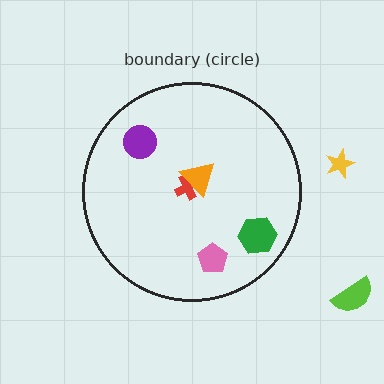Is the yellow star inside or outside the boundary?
Outside.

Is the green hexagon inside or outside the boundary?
Inside.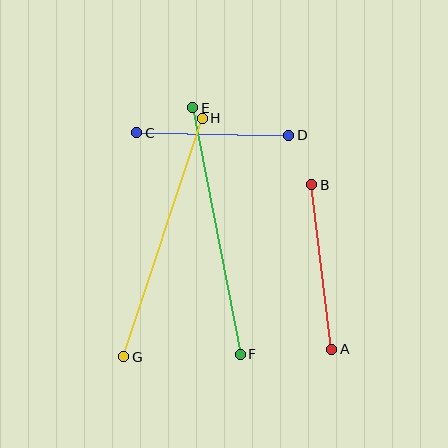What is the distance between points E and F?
The distance is approximately 251 pixels.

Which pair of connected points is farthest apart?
Points E and F are farthest apart.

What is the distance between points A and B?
The distance is approximately 165 pixels.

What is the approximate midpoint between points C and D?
The midpoint is at approximately (213, 134) pixels.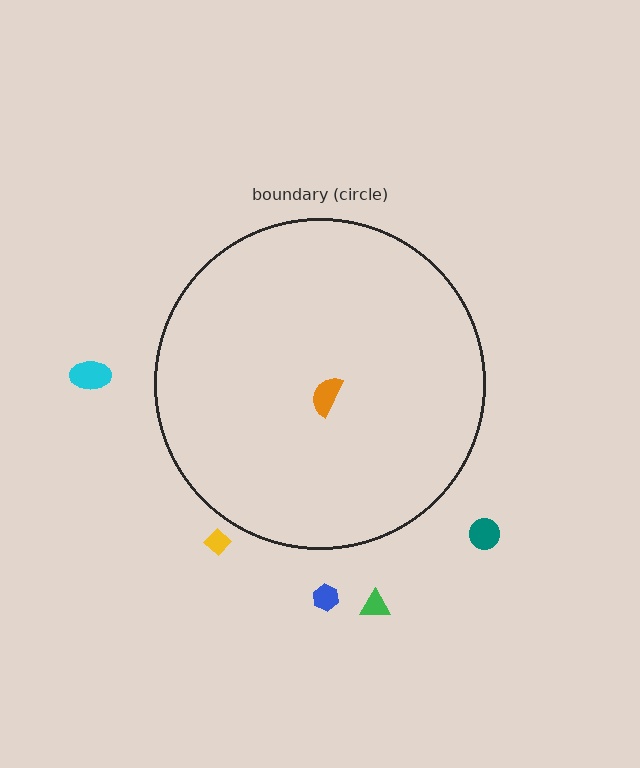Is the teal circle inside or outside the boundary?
Outside.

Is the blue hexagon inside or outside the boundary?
Outside.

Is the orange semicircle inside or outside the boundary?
Inside.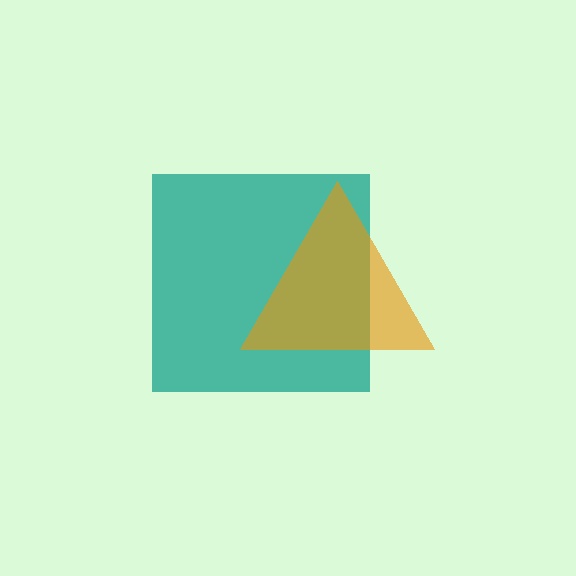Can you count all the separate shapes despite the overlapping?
Yes, there are 2 separate shapes.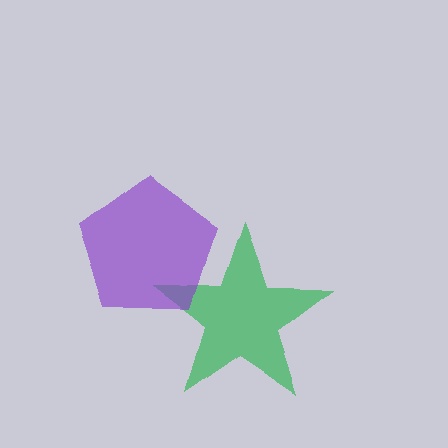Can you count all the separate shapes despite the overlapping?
Yes, there are 2 separate shapes.